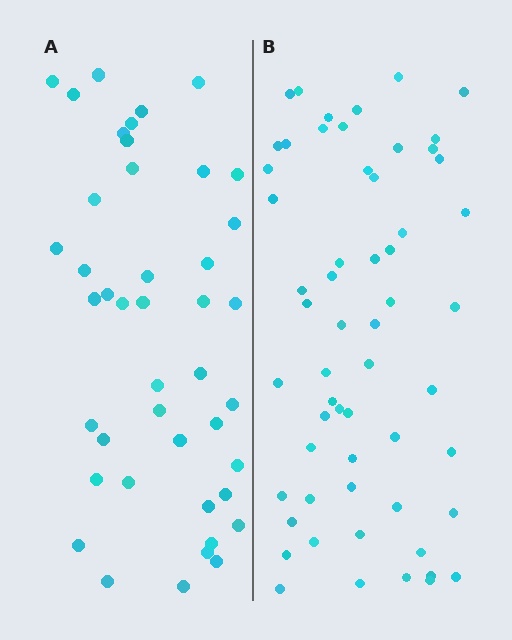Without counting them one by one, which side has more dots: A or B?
Region B (the right region) has more dots.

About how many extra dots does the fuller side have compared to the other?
Region B has approximately 15 more dots than region A.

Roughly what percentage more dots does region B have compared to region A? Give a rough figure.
About 35% more.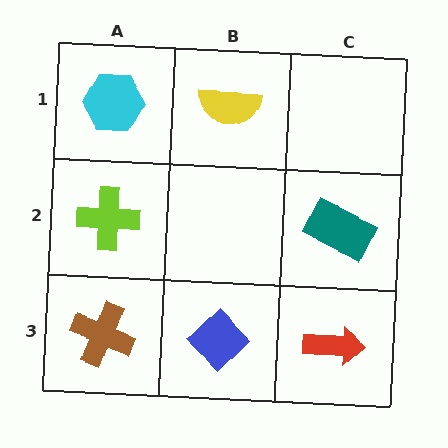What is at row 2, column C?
A teal rectangle.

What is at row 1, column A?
A cyan hexagon.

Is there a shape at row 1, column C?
No, that cell is empty.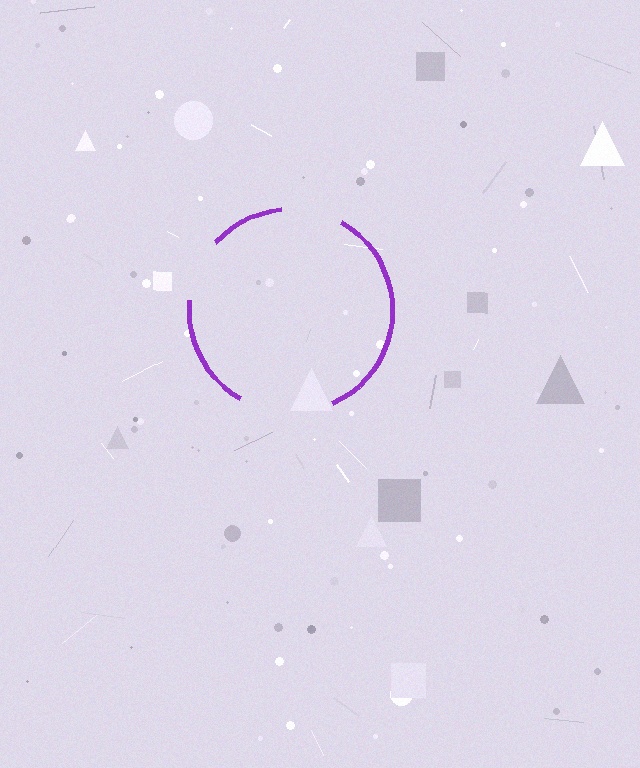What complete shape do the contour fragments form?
The contour fragments form a circle.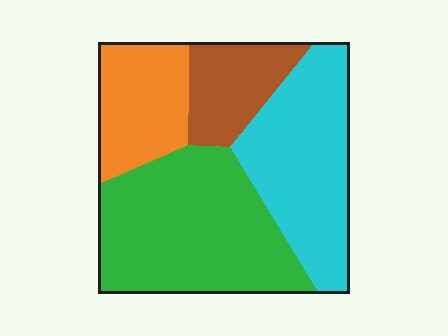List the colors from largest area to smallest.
From largest to smallest: green, cyan, orange, brown.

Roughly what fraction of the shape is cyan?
Cyan takes up about one third (1/3) of the shape.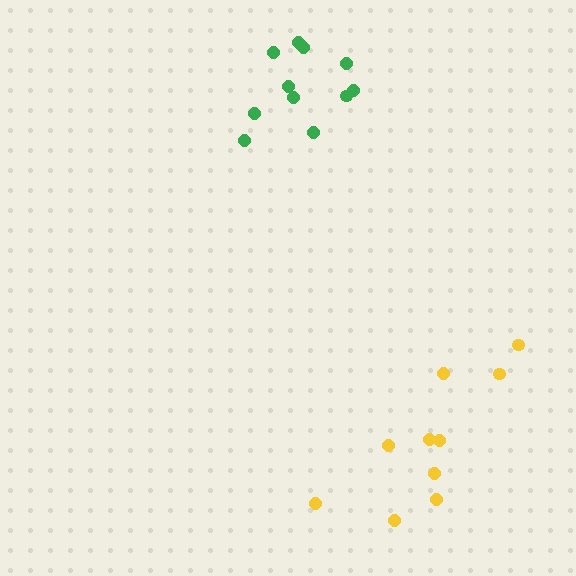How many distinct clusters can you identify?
There are 2 distinct clusters.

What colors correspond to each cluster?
The clusters are colored: green, yellow.